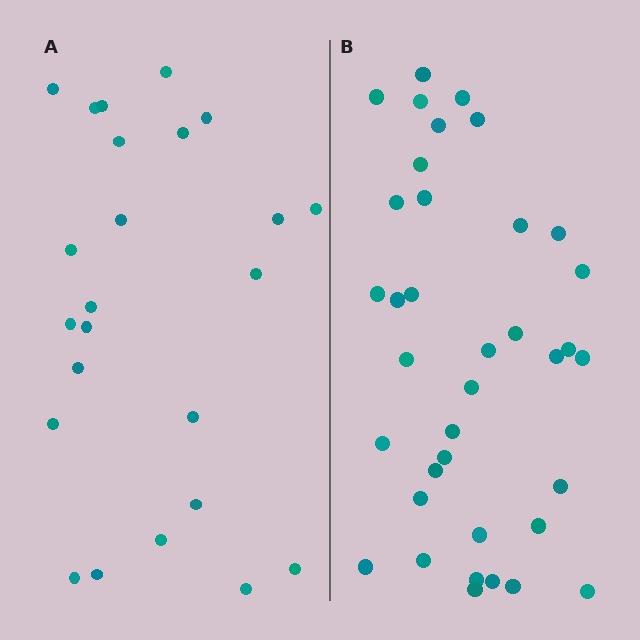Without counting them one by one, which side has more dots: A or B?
Region B (the right region) has more dots.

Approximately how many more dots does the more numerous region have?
Region B has approximately 15 more dots than region A.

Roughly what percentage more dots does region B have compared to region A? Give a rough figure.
About 55% more.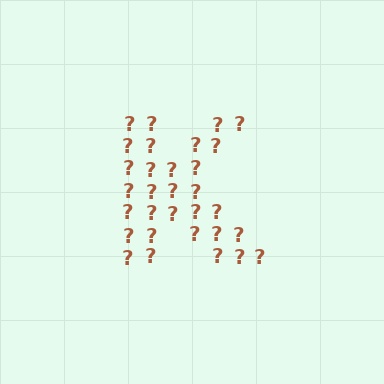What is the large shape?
The large shape is the letter K.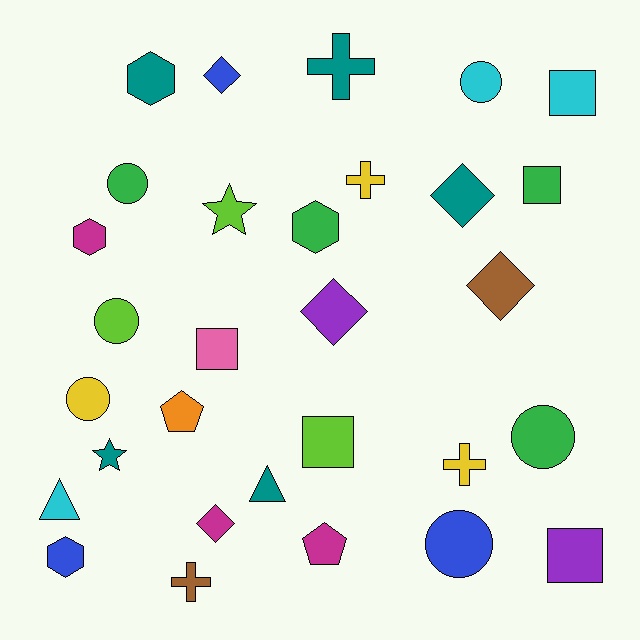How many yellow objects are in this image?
There are 3 yellow objects.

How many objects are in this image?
There are 30 objects.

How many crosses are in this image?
There are 4 crosses.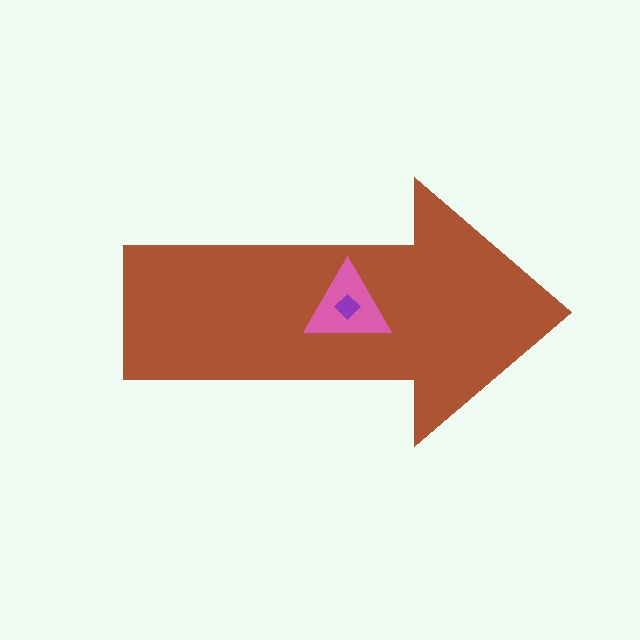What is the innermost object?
The purple diamond.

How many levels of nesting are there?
3.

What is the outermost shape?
The brown arrow.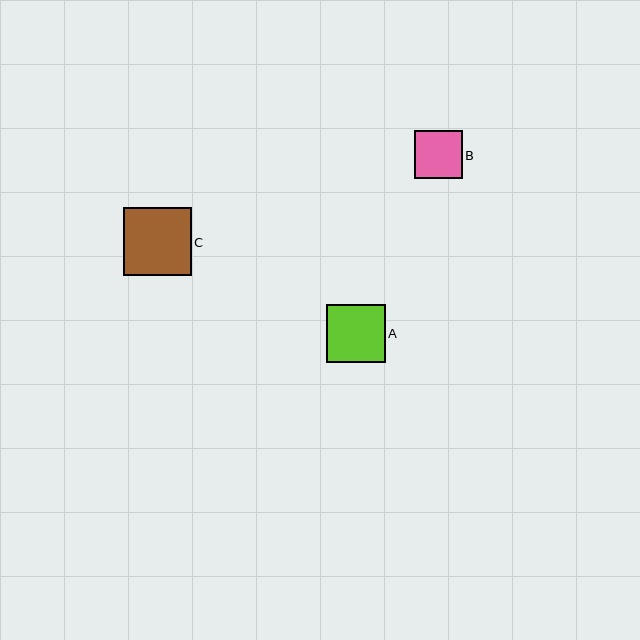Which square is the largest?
Square C is the largest with a size of approximately 68 pixels.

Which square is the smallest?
Square B is the smallest with a size of approximately 48 pixels.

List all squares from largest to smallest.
From largest to smallest: C, A, B.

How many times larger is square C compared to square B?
Square C is approximately 1.4 times the size of square B.